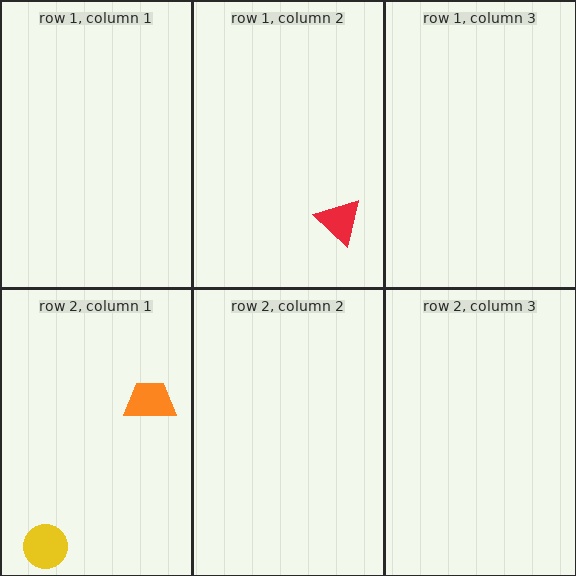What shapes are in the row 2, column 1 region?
The orange trapezoid, the yellow circle.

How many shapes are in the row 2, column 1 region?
2.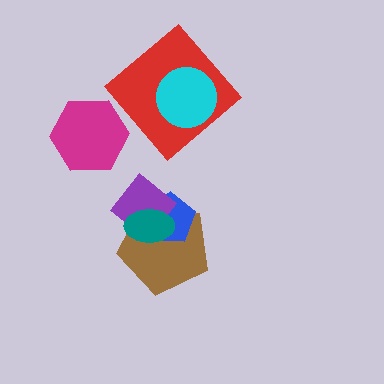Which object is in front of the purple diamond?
The teal ellipse is in front of the purple diamond.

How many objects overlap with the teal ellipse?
3 objects overlap with the teal ellipse.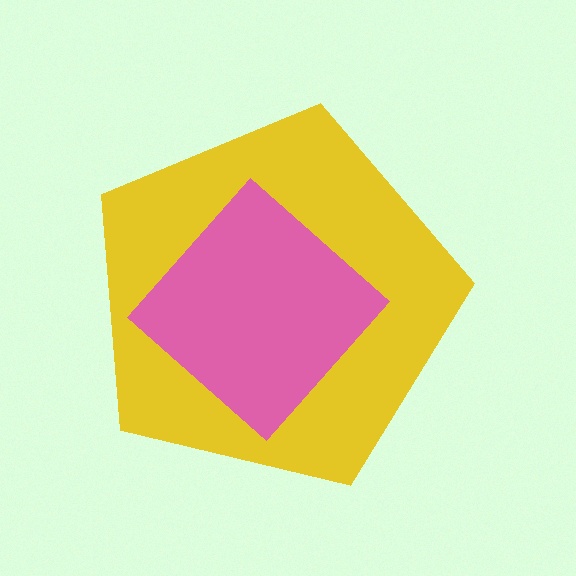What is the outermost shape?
The yellow pentagon.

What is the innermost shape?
The pink diamond.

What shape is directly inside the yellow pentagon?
The pink diamond.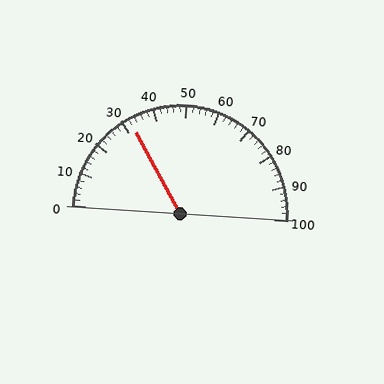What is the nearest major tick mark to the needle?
The nearest major tick mark is 30.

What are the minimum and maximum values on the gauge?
The gauge ranges from 0 to 100.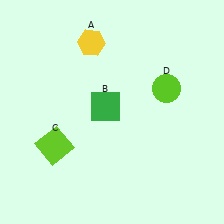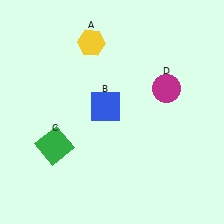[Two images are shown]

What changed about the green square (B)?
In Image 1, B is green. In Image 2, it changed to blue.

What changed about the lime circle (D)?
In Image 1, D is lime. In Image 2, it changed to magenta.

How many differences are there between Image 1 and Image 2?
There are 3 differences between the two images.